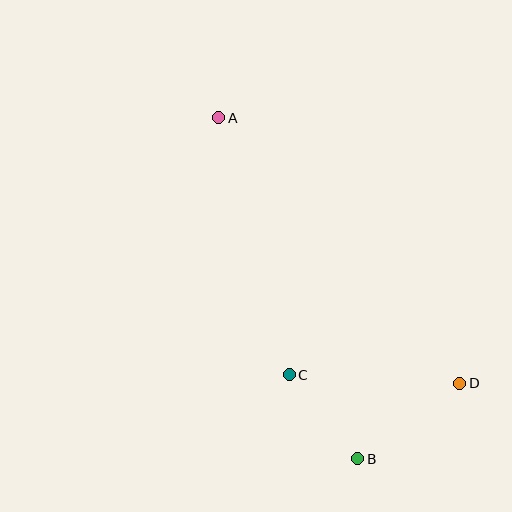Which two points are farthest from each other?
Points A and B are farthest from each other.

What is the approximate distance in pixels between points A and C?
The distance between A and C is approximately 266 pixels.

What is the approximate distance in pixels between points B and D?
The distance between B and D is approximately 127 pixels.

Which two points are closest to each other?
Points B and C are closest to each other.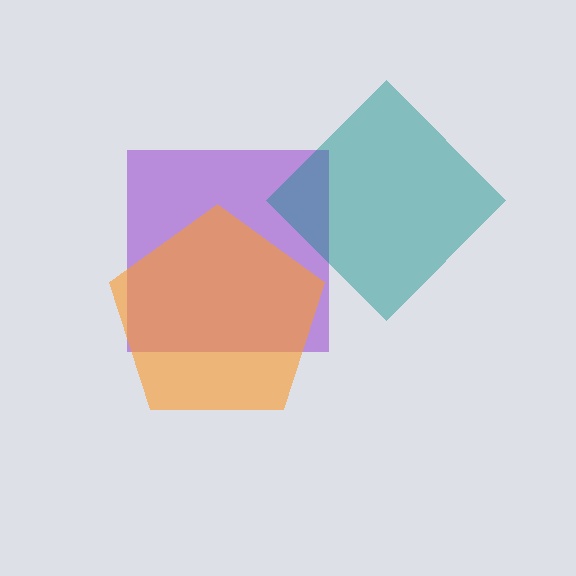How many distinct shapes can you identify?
There are 3 distinct shapes: a purple square, a teal diamond, an orange pentagon.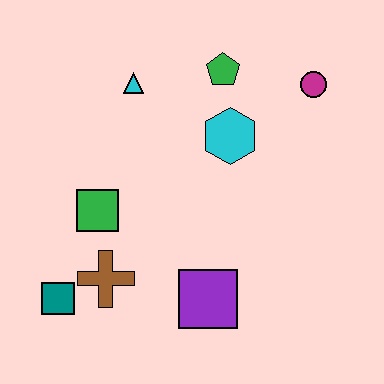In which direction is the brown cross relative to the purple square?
The brown cross is to the left of the purple square.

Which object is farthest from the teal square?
The magenta circle is farthest from the teal square.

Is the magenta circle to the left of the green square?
No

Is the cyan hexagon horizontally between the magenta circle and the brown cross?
Yes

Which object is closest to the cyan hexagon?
The green pentagon is closest to the cyan hexagon.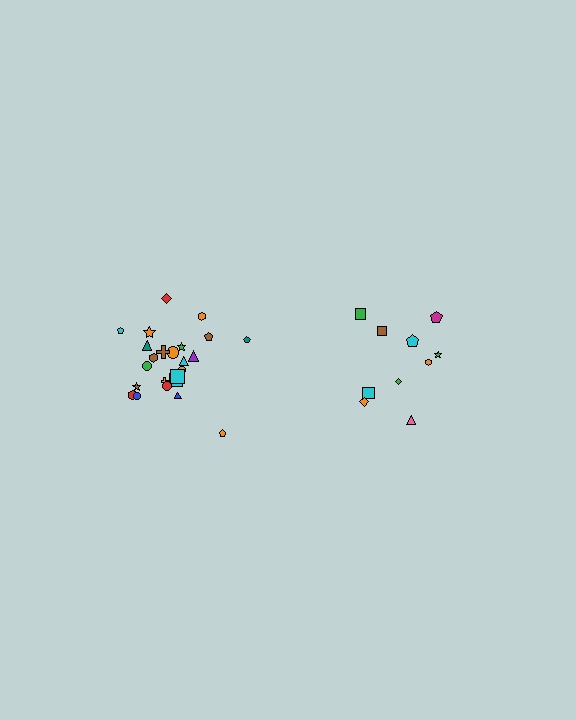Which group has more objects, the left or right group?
The left group.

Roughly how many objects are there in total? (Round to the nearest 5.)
Roughly 35 objects in total.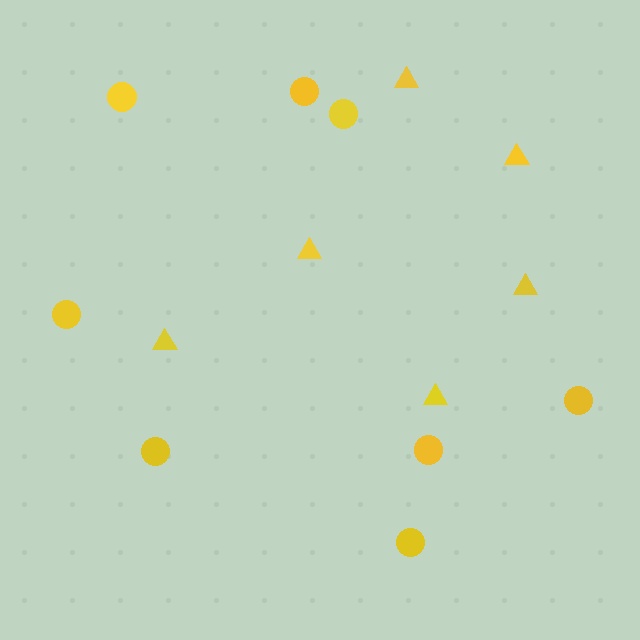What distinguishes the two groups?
There are 2 groups: one group of circles (8) and one group of triangles (6).